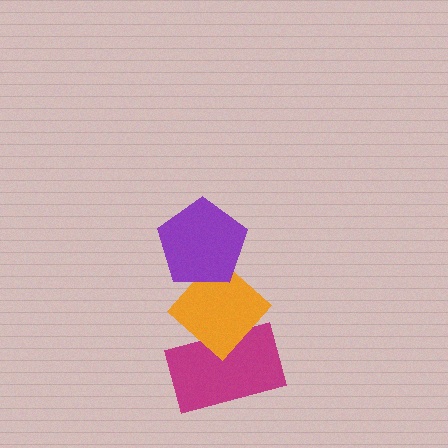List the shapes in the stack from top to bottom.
From top to bottom: the purple pentagon, the orange diamond, the magenta rectangle.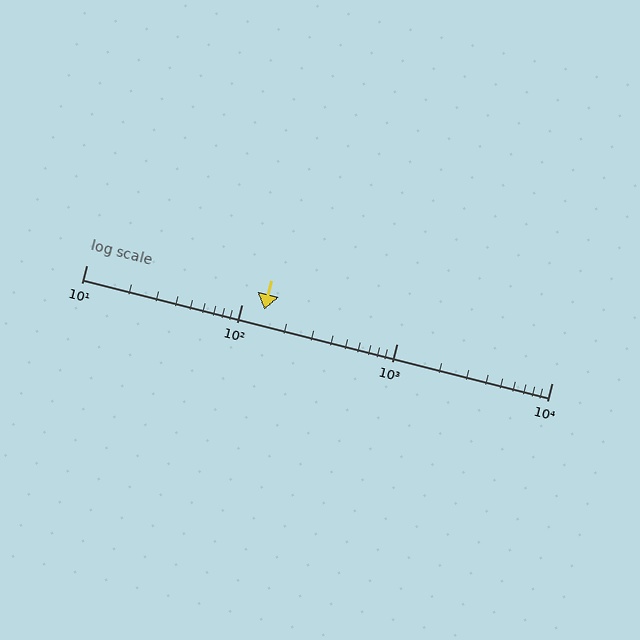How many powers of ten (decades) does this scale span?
The scale spans 3 decades, from 10 to 10000.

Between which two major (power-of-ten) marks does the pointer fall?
The pointer is between 100 and 1000.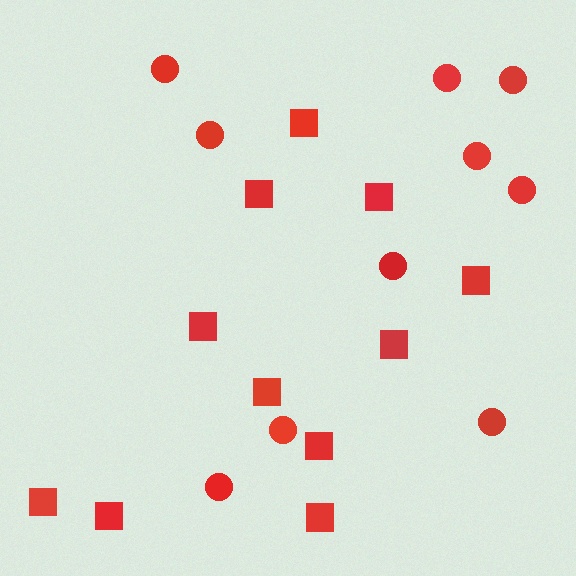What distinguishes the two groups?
There are 2 groups: one group of squares (11) and one group of circles (10).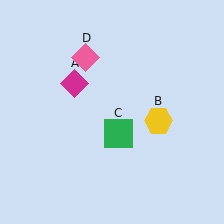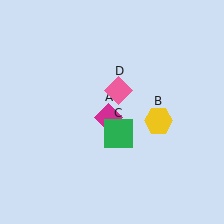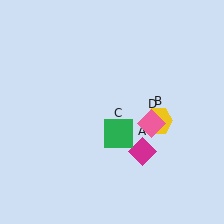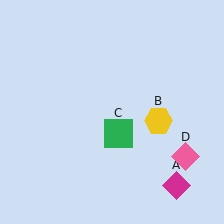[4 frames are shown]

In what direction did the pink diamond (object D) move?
The pink diamond (object D) moved down and to the right.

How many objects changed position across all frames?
2 objects changed position: magenta diamond (object A), pink diamond (object D).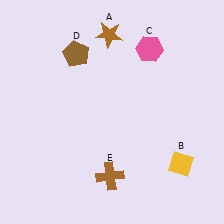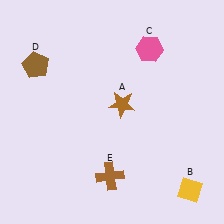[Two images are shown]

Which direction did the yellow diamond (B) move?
The yellow diamond (B) moved down.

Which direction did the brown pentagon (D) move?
The brown pentagon (D) moved left.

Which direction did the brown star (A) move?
The brown star (A) moved down.